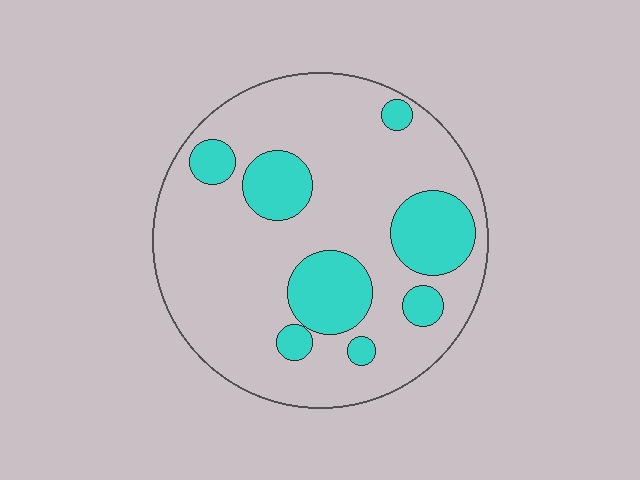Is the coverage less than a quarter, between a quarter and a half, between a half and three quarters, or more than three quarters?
Less than a quarter.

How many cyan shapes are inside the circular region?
8.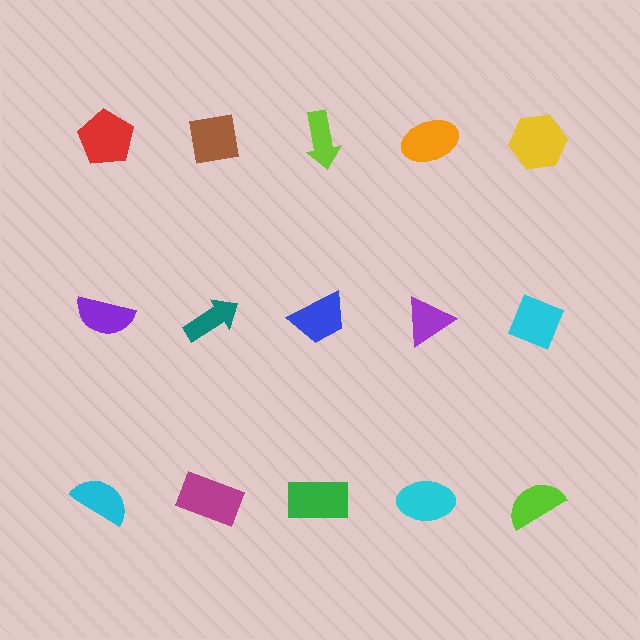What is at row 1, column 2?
A brown square.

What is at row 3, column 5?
A lime semicircle.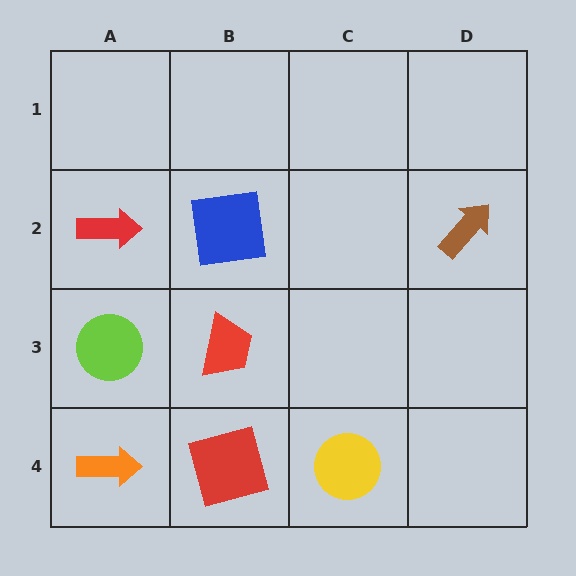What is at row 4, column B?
A red square.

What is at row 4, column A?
An orange arrow.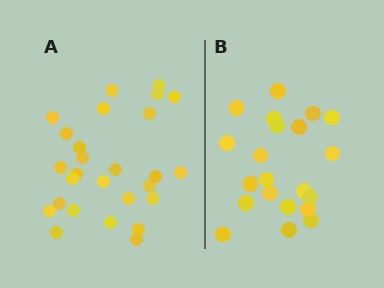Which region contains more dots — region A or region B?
Region A (the left region) has more dots.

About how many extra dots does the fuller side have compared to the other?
Region A has about 6 more dots than region B.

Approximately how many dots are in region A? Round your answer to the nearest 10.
About 30 dots. (The exact count is 27, which rounds to 30.)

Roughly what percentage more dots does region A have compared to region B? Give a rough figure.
About 30% more.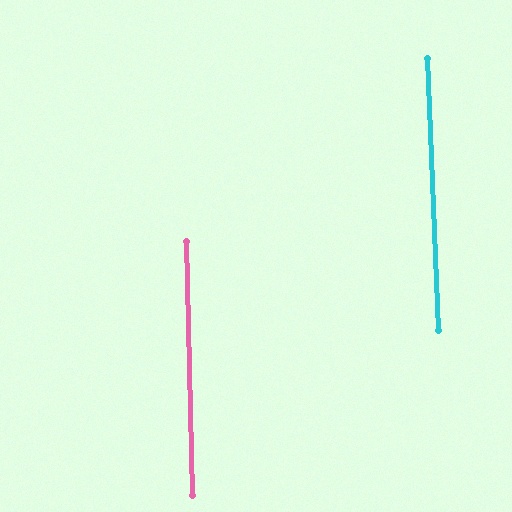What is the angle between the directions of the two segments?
Approximately 1 degree.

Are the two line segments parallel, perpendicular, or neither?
Parallel — their directions differ by only 1.0°.